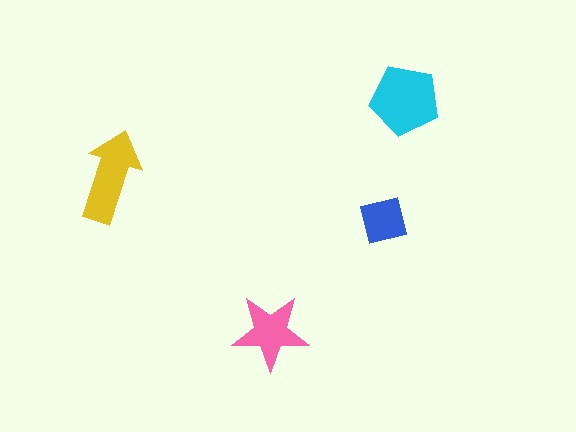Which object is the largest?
The cyan pentagon.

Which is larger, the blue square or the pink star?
The pink star.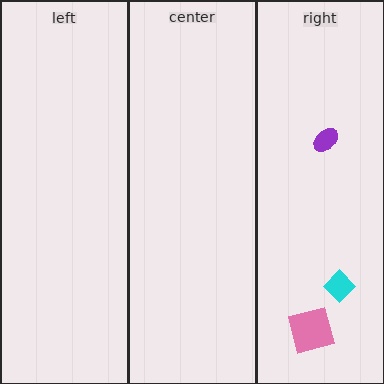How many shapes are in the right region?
3.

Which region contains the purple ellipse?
The right region.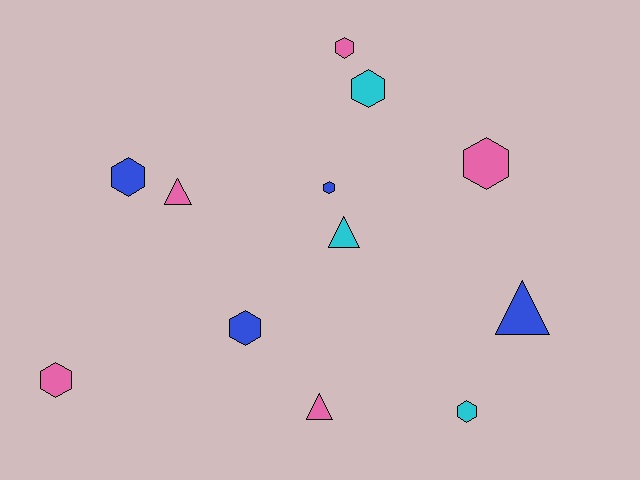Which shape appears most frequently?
Hexagon, with 8 objects.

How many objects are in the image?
There are 12 objects.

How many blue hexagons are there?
There are 3 blue hexagons.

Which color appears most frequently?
Pink, with 5 objects.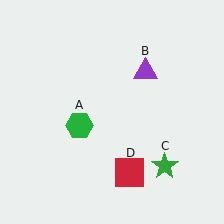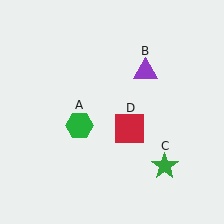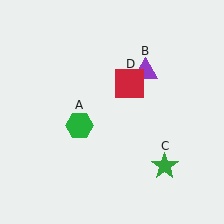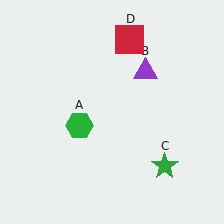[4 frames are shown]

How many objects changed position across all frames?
1 object changed position: red square (object D).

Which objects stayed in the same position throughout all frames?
Green hexagon (object A) and purple triangle (object B) and green star (object C) remained stationary.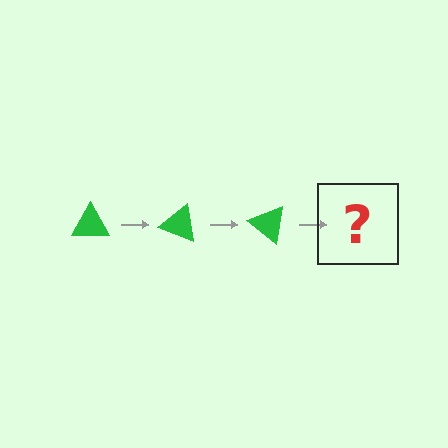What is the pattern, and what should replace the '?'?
The pattern is that the triangle rotates 20 degrees each step. The '?' should be a green triangle rotated 60 degrees.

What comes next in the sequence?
The next element should be a green triangle rotated 60 degrees.